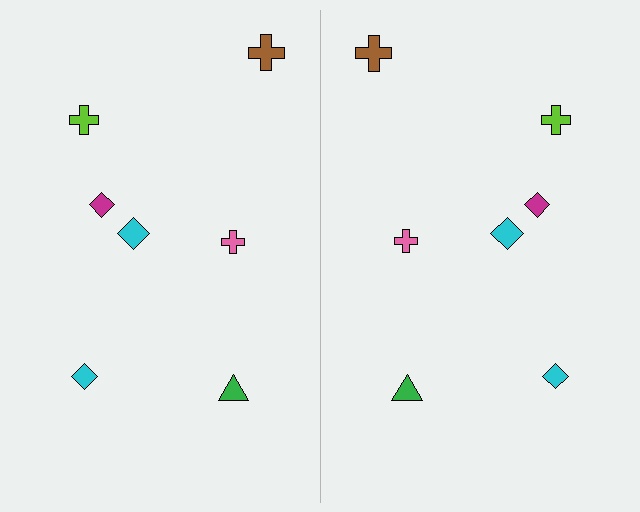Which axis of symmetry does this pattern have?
The pattern has a vertical axis of symmetry running through the center of the image.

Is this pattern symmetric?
Yes, this pattern has bilateral (reflection) symmetry.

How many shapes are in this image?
There are 14 shapes in this image.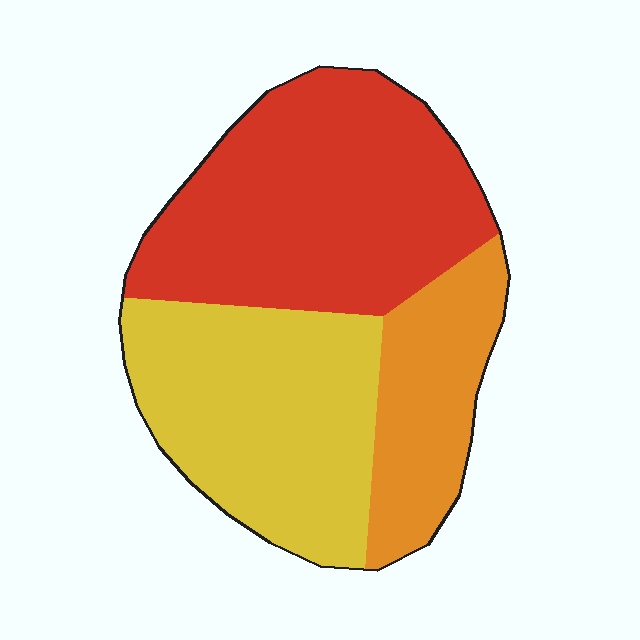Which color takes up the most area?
Red, at roughly 45%.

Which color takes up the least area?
Orange, at roughly 20%.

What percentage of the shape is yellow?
Yellow covers roughly 35% of the shape.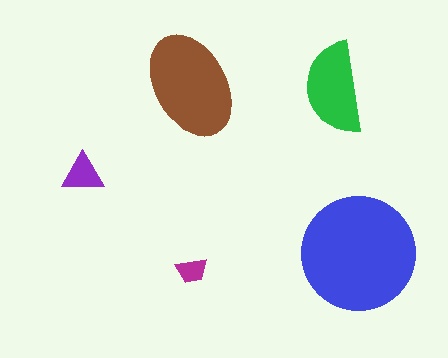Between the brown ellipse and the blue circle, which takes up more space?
The blue circle.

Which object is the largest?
The blue circle.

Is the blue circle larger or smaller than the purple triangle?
Larger.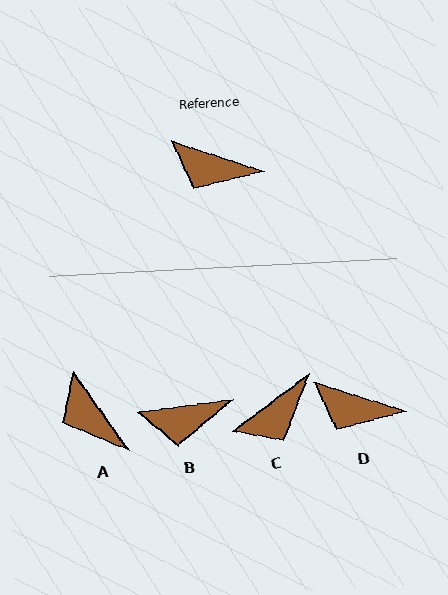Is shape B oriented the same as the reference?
No, it is off by about 25 degrees.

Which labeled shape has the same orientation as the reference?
D.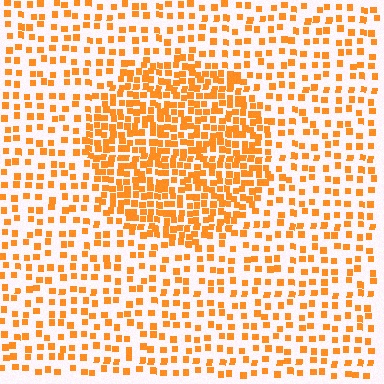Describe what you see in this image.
The image contains small orange elements arranged at two different densities. A circle-shaped region is visible where the elements are more densely packed than the surrounding area.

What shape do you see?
I see a circle.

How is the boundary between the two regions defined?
The boundary is defined by a change in element density (approximately 2.2x ratio). All elements are the same color, size, and shape.